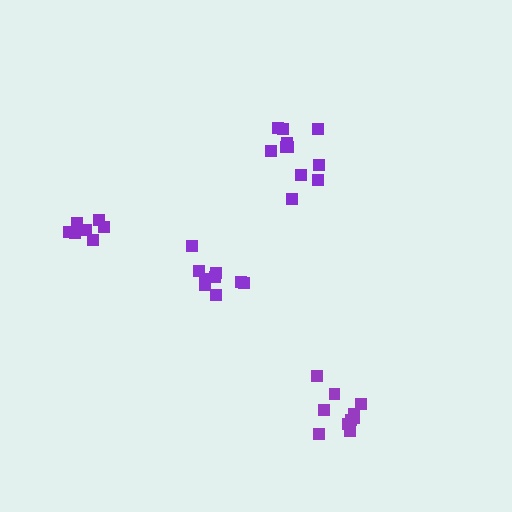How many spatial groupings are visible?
There are 4 spatial groupings.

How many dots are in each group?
Group 1: 11 dots, Group 2: 7 dots, Group 3: 10 dots, Group 4: 9 dots (37 total).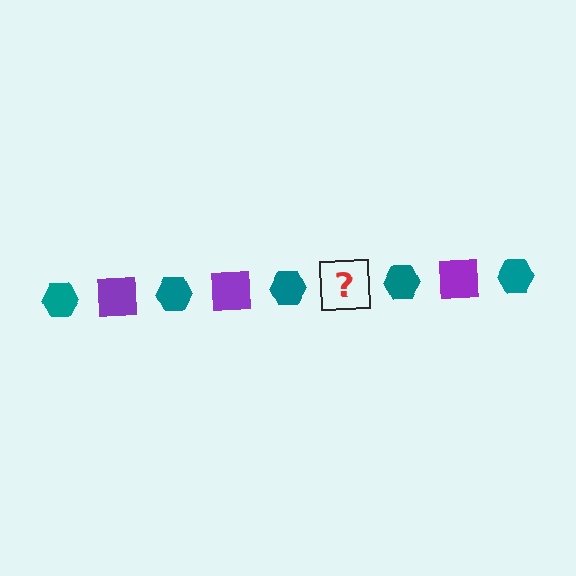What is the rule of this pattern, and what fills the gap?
The rule is that the pattern alternates between teal hexagon and purple square. The gap should be filled with a purple square.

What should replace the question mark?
The question mark should be replaced with a purple square.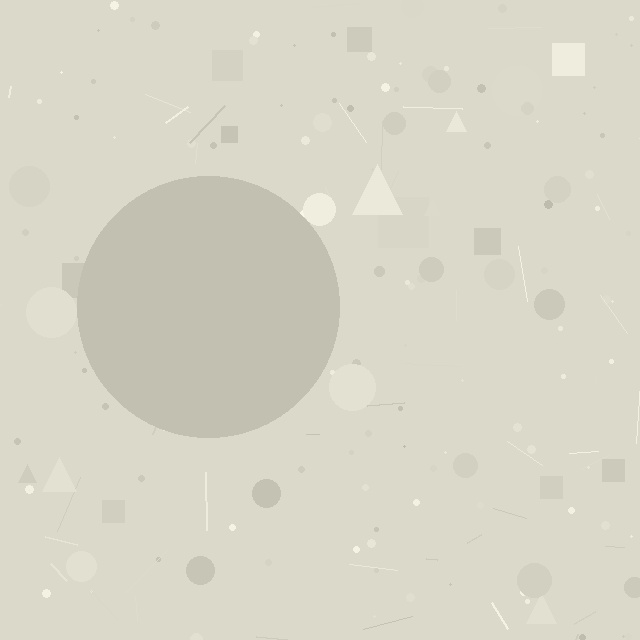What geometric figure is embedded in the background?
A circle is embedded in the background.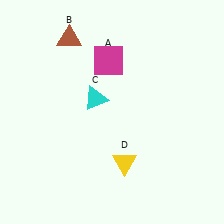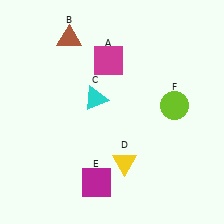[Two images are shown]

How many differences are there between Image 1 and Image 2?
There are 2 differences between the two images.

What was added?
A magenta square (E), a lime circle (F) were added in Image 2.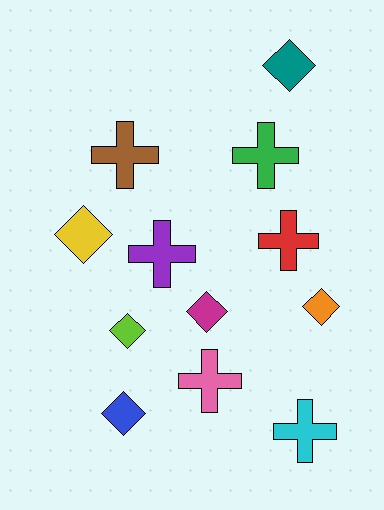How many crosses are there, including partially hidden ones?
There are 6 crosses.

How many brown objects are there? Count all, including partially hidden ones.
There is 1 brown object.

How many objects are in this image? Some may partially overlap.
There are 12 objects.